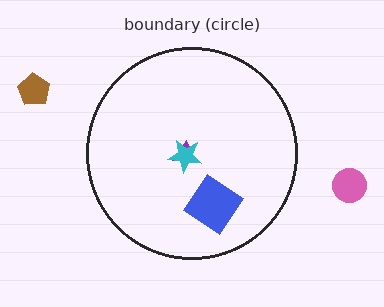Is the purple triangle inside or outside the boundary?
Inside.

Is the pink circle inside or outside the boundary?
Outside.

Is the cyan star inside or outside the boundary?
Inside.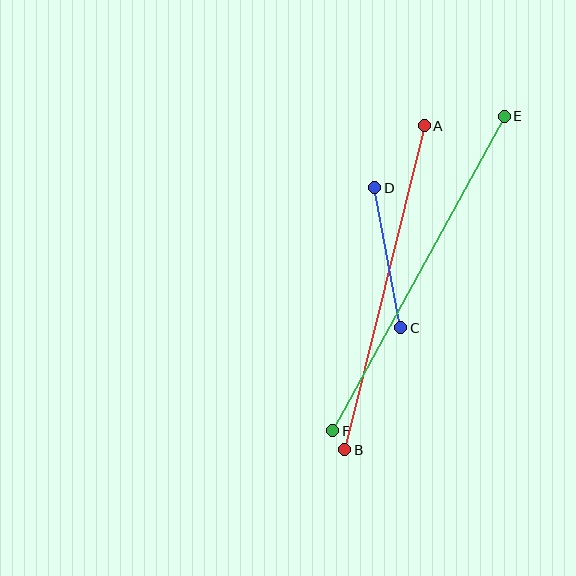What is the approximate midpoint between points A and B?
The midpoint is at approximately (384, 288) pixels.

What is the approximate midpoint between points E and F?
The midpoint is at approximately (418, 273) pixels.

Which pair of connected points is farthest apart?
Points E and F are farthest apart.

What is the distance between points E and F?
The distance is approximately 358 pixels.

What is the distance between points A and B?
The distance is approximately 334 pixels.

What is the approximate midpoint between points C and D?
The midpoint is at approximately (388, 258) pixels.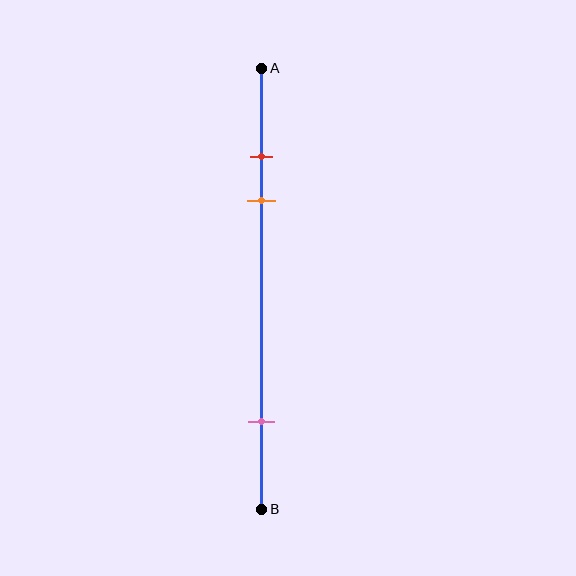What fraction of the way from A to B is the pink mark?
The pink mark is approximately 80% (0.8) of the way from A to B.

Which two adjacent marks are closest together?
The red and orange marks are the closest adjacent pair.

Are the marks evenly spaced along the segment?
No, the marks are not evenly spaced.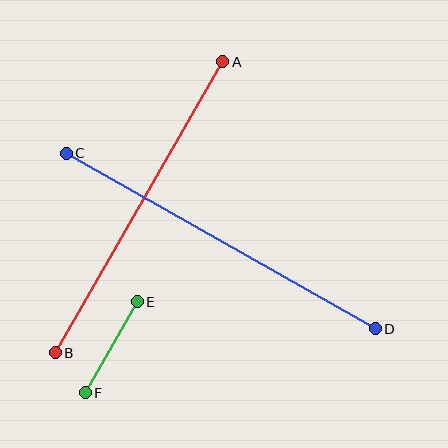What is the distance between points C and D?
The distance is approximately 355 pixels.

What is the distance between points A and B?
The distance is approximately 336 pixels.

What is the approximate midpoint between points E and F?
The midpoint is at approximately (111, 347) pixels.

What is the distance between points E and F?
The distance is approximately 105 pixels.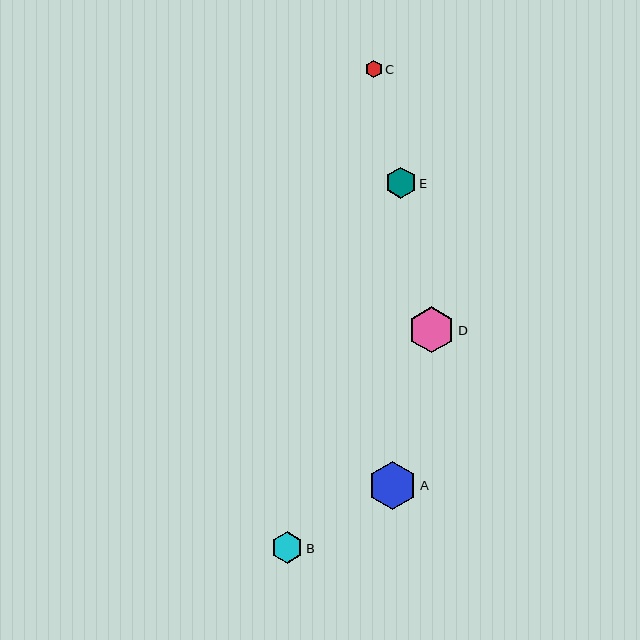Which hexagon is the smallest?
Hexagon C is the smallest with a size of approximately 17 pixels.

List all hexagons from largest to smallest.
From largest to smallest: A, D, B, E, C.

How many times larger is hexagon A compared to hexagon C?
Hexagon A is approximately 2.8 times the size of hexagon C.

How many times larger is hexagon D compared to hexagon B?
Hexagon D is approximately 1.5 times the size of hexagon B.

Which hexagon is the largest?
Hexagon A is the largest with a size of approximately 48 pixels.